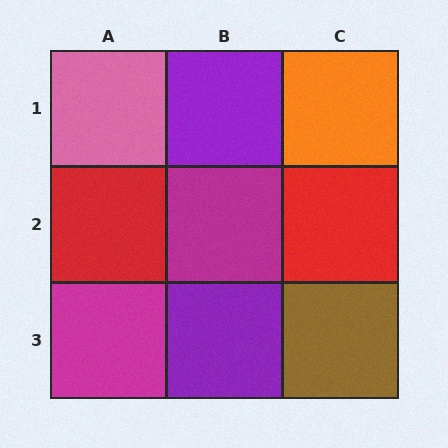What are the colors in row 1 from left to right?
Pink, purple, orange.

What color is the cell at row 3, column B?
Purple.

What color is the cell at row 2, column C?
Red.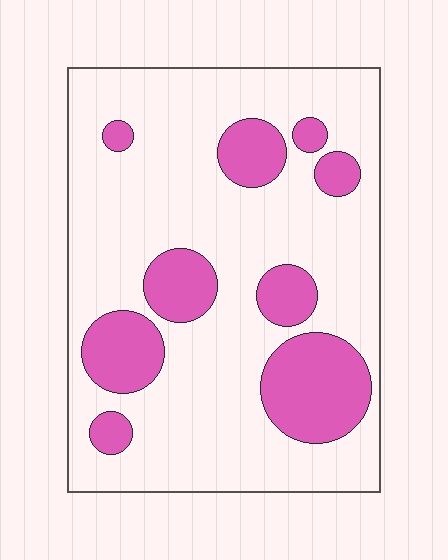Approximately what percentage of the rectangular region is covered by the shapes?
Approximately 25%.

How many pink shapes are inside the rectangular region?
9.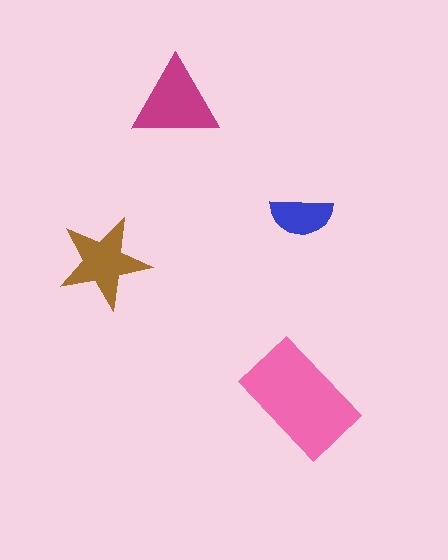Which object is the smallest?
The blue semicircle.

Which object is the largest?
The pink rectangle.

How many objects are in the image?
There are 4 objects in the image.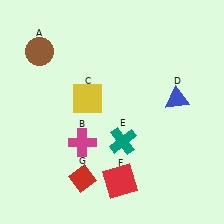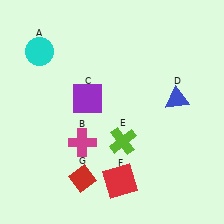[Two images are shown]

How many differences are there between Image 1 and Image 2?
There are 3 differences between the two images.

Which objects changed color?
A changed from brown to cyan. C changed from yellow to purple. E changed from teal to lime.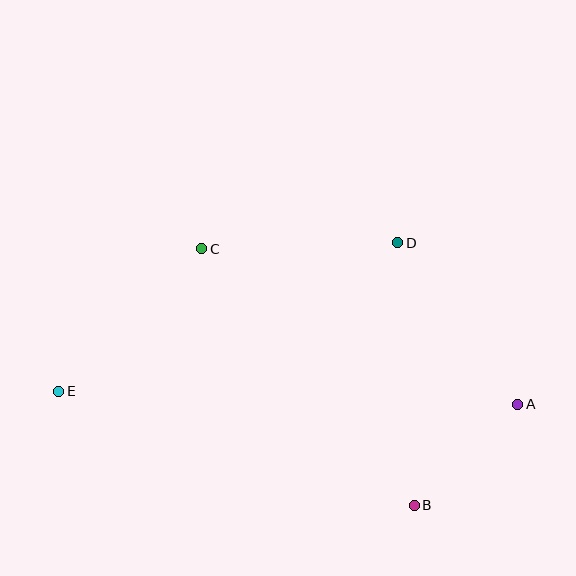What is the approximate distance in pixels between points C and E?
The distance between C and E is approximately 202 pixels.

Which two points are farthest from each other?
Points A and E are farthest from each other.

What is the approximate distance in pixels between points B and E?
The distance between B and E is approximately 374 pixels.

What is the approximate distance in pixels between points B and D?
The distance between B and D is approximately 263 pixels.